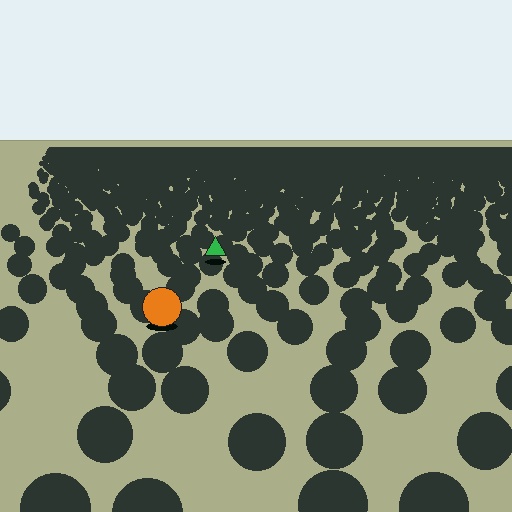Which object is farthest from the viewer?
The green triangle is farthest from the viewer. It appears smaller and the ground texture around it is denser.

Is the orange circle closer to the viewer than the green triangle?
Yes. The orange circle is closer — you can tell from the texture gradient: the ground texture is coarser near it.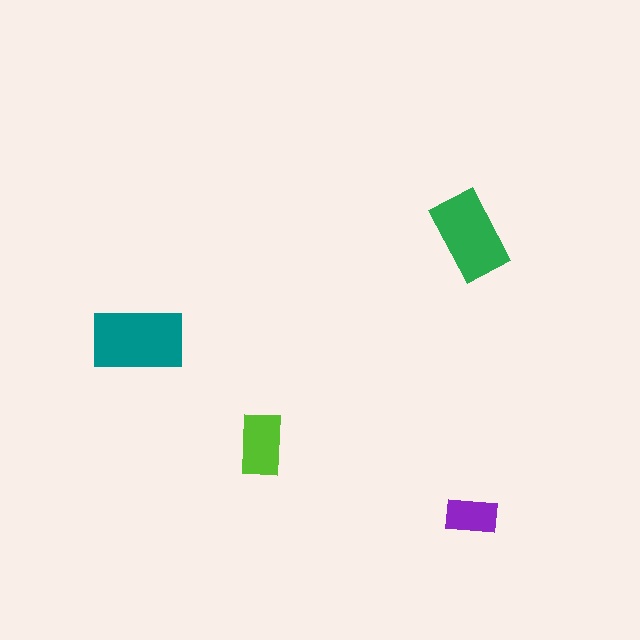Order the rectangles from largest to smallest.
the teal one, the green one, the lime one, the purple one.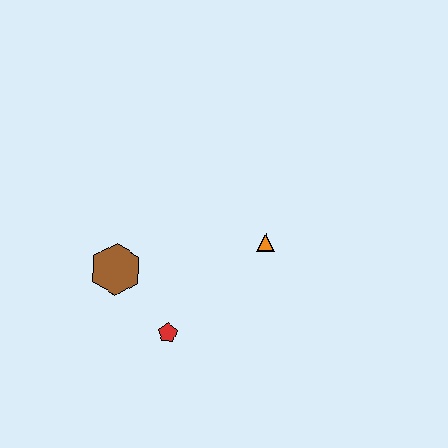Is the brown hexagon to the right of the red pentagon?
No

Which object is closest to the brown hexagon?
The red pentagon is closest to the brown hexagon.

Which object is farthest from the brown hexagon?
The orange triangle is farthest from the brown hexagon.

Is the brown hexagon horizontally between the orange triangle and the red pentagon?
No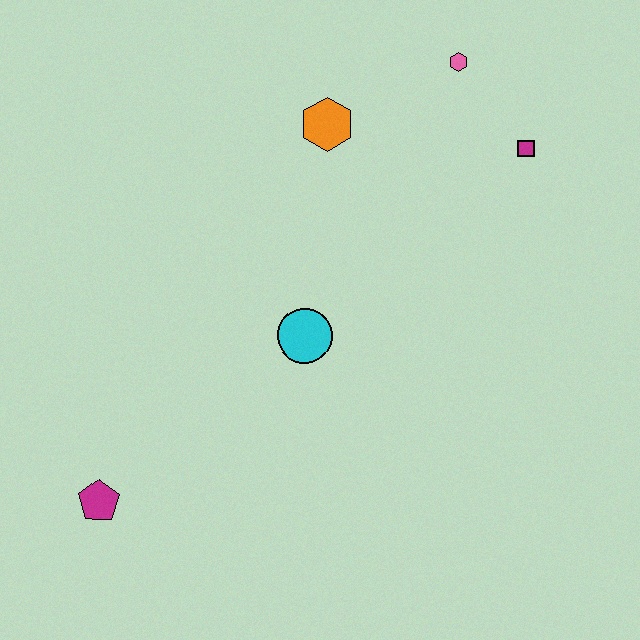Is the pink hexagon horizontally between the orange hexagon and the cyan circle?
No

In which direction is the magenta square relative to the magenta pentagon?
The magenta square is to the right of the magenta pentagon.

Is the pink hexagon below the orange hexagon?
No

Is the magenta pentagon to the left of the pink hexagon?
Yes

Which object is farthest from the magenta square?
The magenta pentagon is farthest from the magenta square.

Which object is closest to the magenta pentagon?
The cyan circle is closest to the magenta pentagon.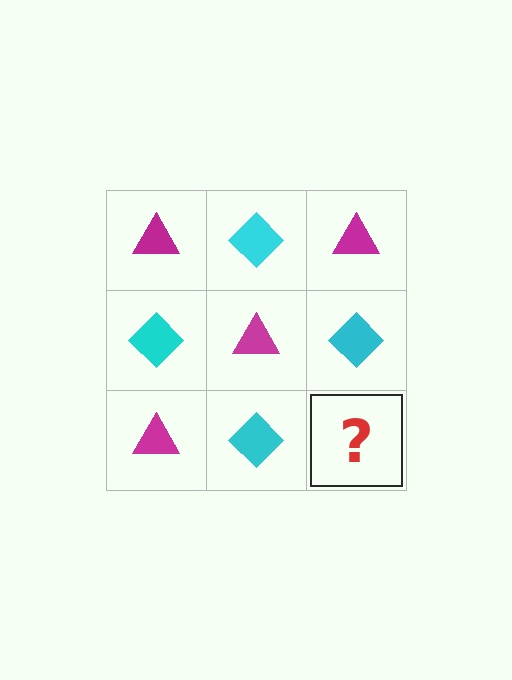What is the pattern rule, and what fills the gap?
The rule is that it alternates magenta triangle and cyan diamond in a checkerboard pattern. The gap should be filled with a magenta triangle.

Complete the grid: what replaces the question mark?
The question mark should be replaced with a magenta triangle.